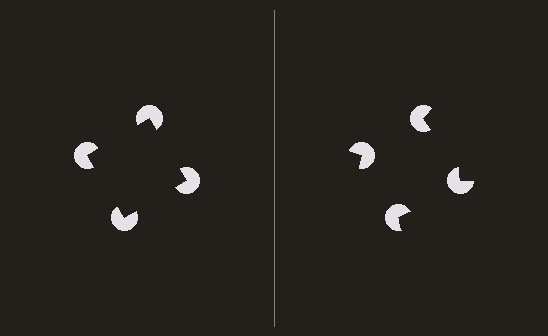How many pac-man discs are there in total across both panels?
8 — 4 on each side.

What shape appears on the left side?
An illusory square.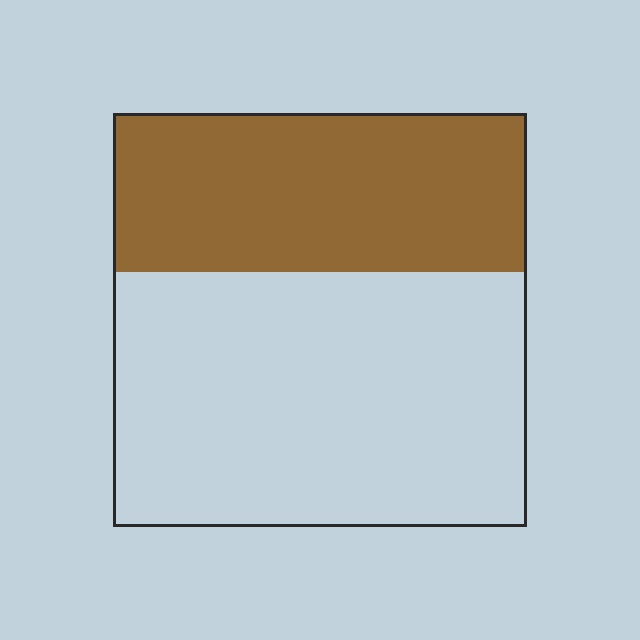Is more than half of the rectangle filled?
No.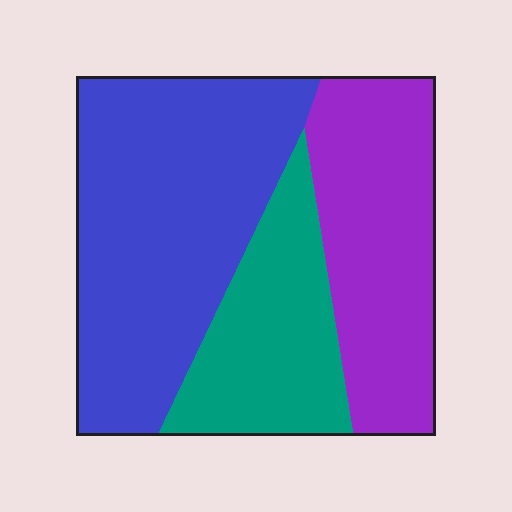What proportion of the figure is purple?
Purple takes up about one third (1/3) of the figure.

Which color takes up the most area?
Blue, at roughly 45%.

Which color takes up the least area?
Teal, at roughly 25%.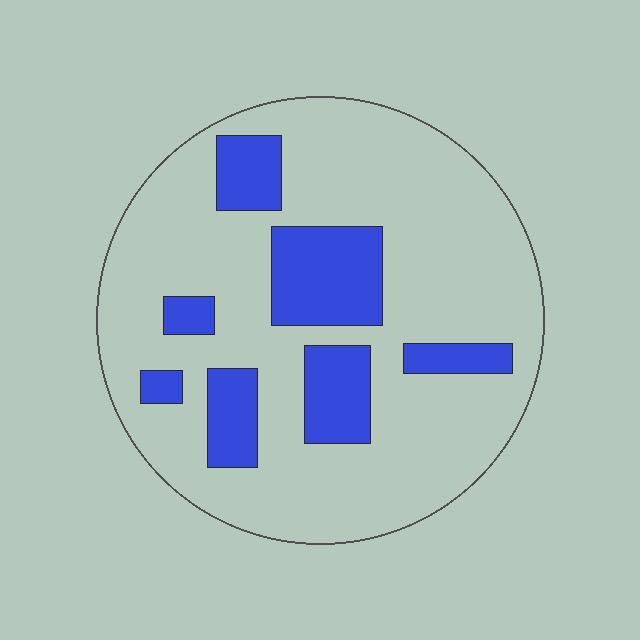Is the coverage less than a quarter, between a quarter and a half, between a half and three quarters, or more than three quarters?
Less than a quarter.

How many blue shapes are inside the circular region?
7.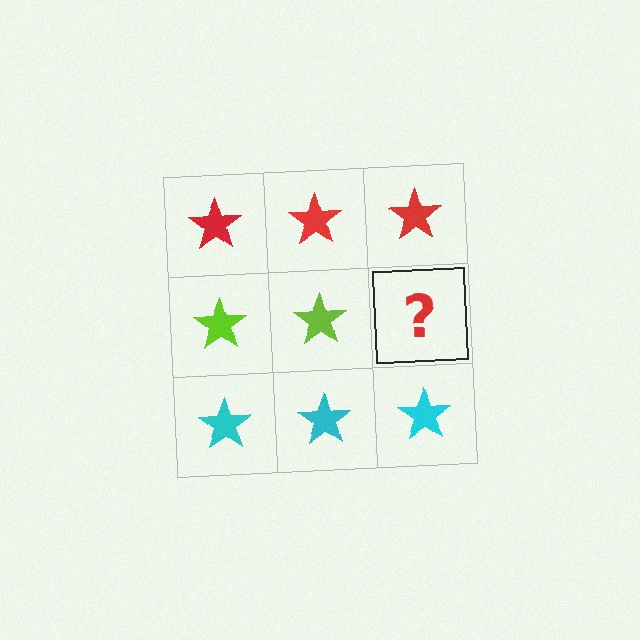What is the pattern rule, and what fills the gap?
The rule is that each row has a consistent color. The gap should be filled with a lime star.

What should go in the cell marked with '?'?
The missing cell should contain a lime star.